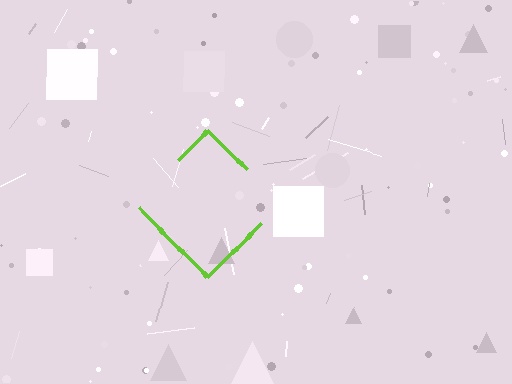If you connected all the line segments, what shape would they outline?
They would outline a diamond.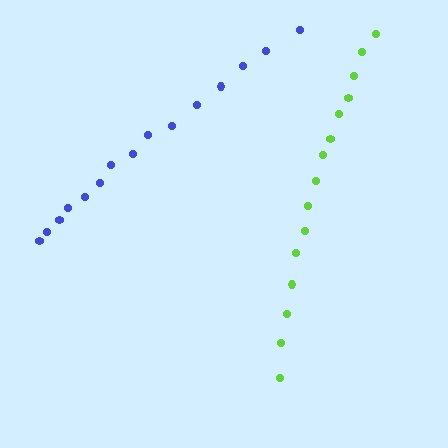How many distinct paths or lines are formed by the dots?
There are 2 distinct paths.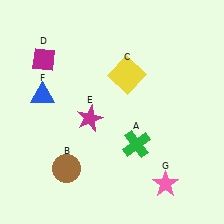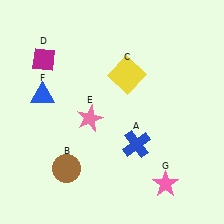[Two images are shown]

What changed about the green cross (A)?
In Image 1, A is green. In Image 2, it changed to blue.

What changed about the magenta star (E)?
In Image 1, E is magenta. In Image 2, it changed to pink.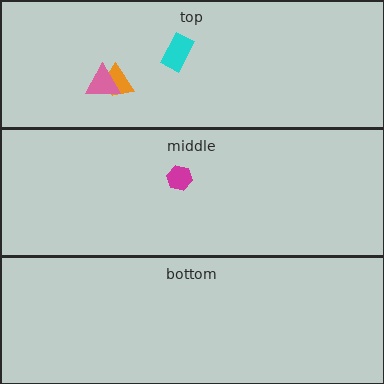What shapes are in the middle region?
The magenta hexagon.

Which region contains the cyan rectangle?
The top region.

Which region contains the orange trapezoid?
The top region.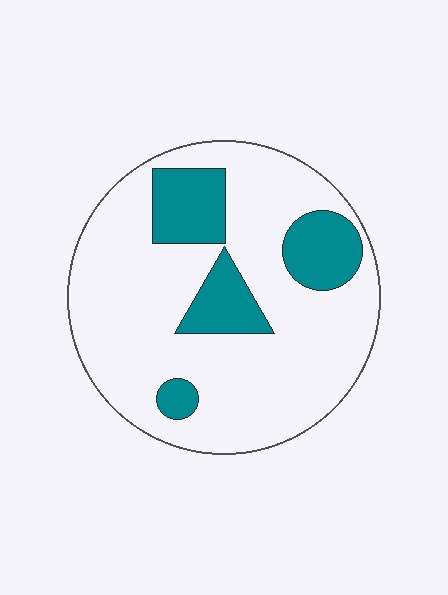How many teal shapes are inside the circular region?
4.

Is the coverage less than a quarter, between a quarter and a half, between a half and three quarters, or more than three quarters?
Less than a quarter.